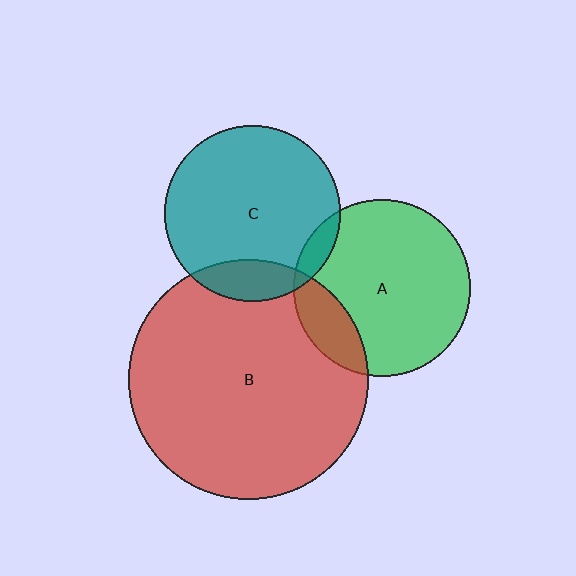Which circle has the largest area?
Circle B (red).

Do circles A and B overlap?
Yes.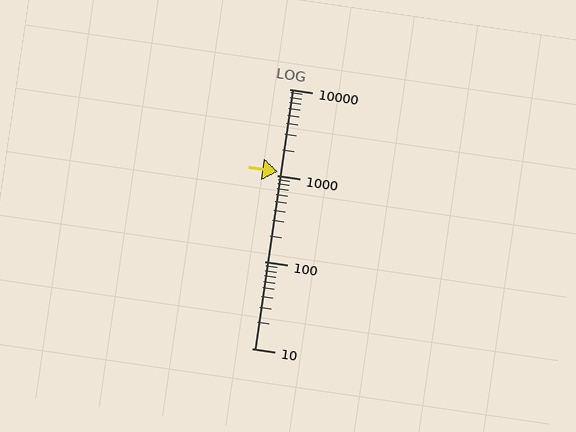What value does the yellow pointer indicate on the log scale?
The pointer indicates approximately 1100.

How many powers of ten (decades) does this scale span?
The scale spans 3 decades, from 10 to 10000.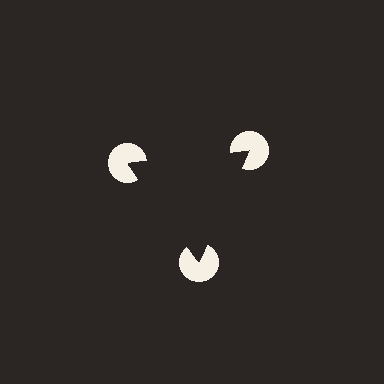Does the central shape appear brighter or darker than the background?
It typically appears slightly darker than the background, even though no actual brightness change is drawn.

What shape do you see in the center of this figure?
An illusory triangle — its edges are inferred from the aligned wedge cuts in the pac-man discs, not physically drawn.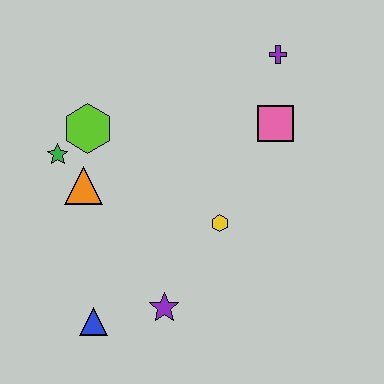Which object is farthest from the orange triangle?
The purple cross is farthest from the orange triangle.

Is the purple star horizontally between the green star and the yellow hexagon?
Yes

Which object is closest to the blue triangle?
The purple star is closest to the blue triangle.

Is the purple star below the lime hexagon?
Yes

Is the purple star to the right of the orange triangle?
Yes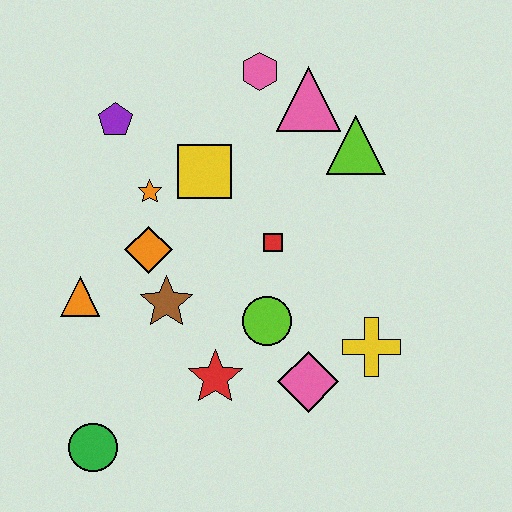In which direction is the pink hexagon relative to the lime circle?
The pink hexagon is above the lime circle.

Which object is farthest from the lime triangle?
The green circle is farthest from the lime triangle.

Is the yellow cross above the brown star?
No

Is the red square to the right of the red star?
Yes